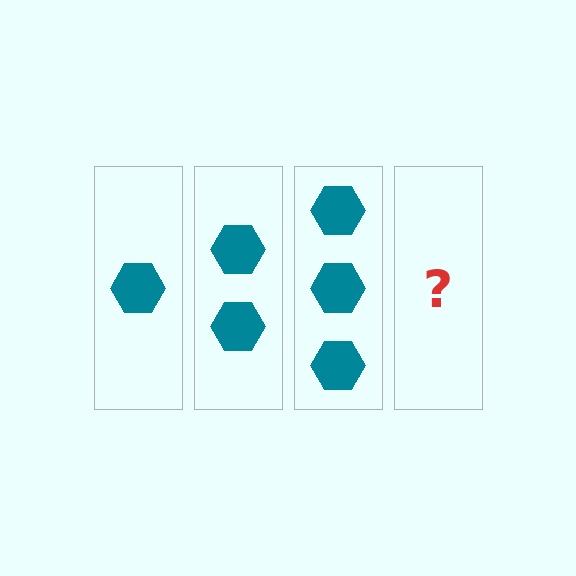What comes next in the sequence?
The next element should be 4 hexagons.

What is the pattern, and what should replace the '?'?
The pattern is that each step adds one more hexagon. The '?' should be 4 hexagons.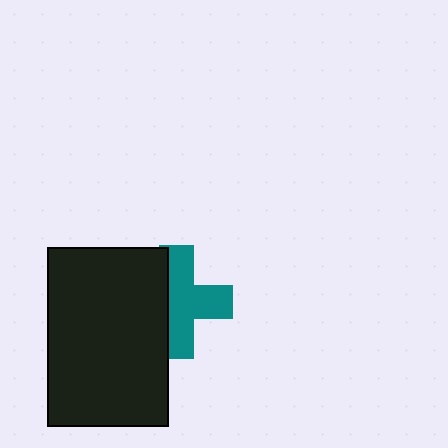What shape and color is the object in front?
The object in front is a black rectangle.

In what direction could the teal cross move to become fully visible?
The teal cross could move right. That would shift it out from behind the black rectangle entirely.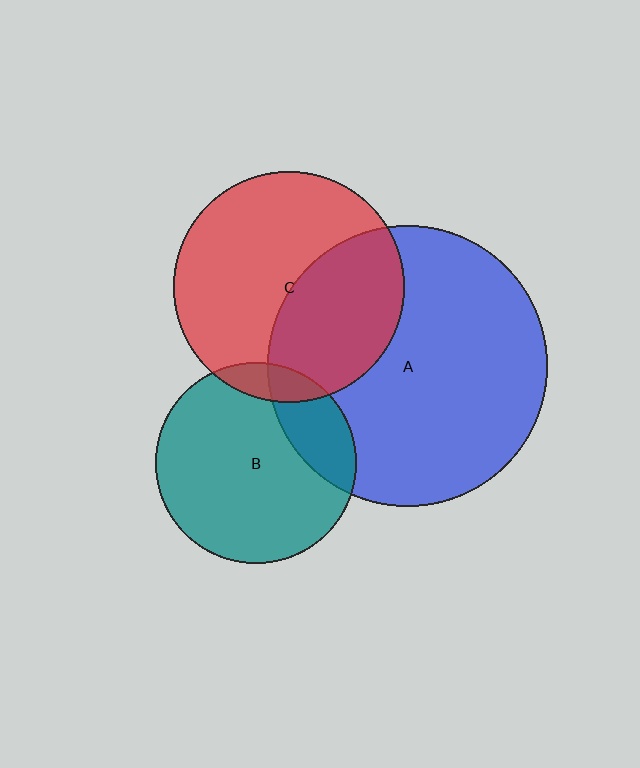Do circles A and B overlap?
Yes.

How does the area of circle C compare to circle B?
Approximately 1.3 times.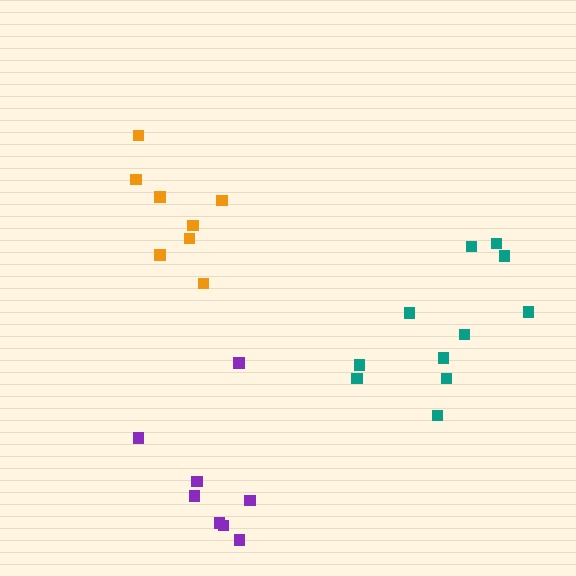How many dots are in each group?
Group 1: 8 dots, Group 2: 11 dots, Group 3: 8 dots (27 total).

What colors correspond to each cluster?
The clusters are colored: purple, teal, orange.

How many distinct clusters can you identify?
There are 3 distinct clusters.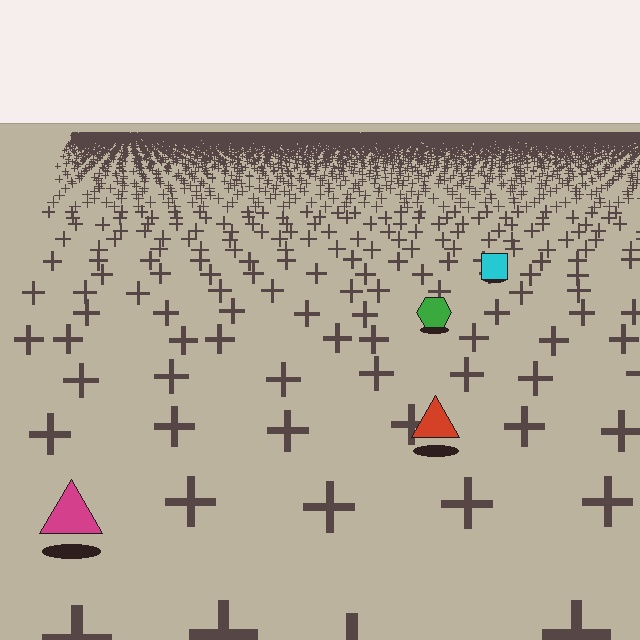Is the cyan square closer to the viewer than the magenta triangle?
No. The magenta triangle is closer — you can tell from the texture gradient: the ground texture is coarser near it.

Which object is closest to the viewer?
The magenta triangle is closest. The texture marks near it are larger and more spread out.